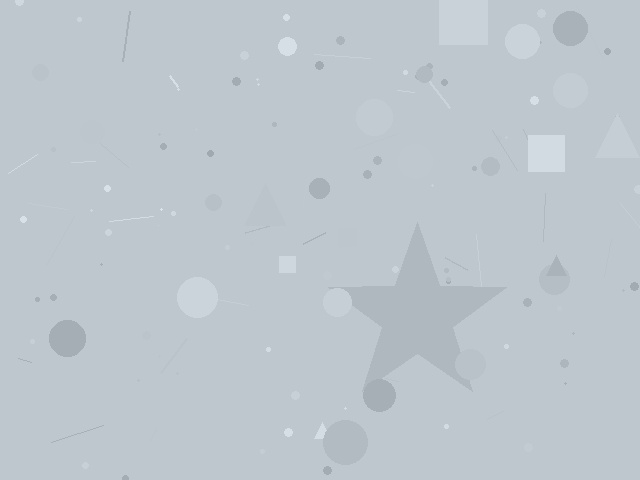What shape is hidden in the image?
A star is hidden in the image.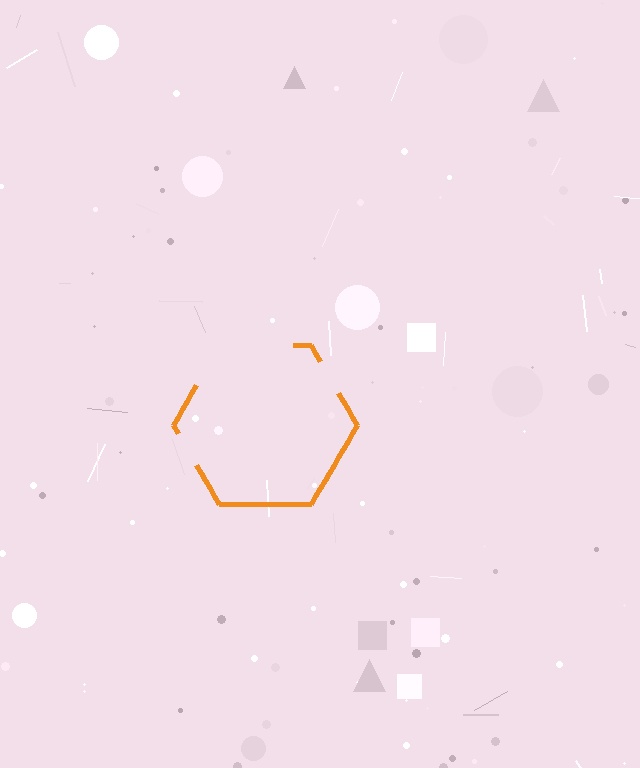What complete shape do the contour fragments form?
The contour fragments form a hexagon.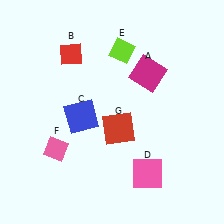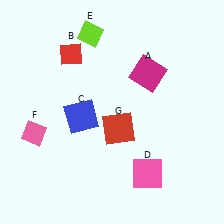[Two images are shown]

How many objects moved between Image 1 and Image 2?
2 objects moved between the two images.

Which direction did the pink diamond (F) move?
The pink diamond (F) moved left.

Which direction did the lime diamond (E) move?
The lime diamond (E) moved left.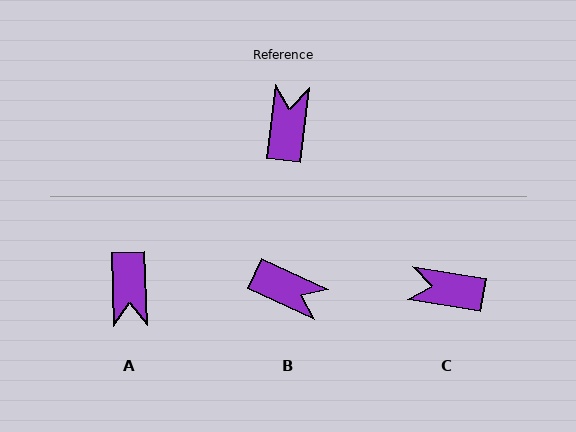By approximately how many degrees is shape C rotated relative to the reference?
Approximately 88 degrees counter-clockwise.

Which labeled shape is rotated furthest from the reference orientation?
A, about 172 degrees away.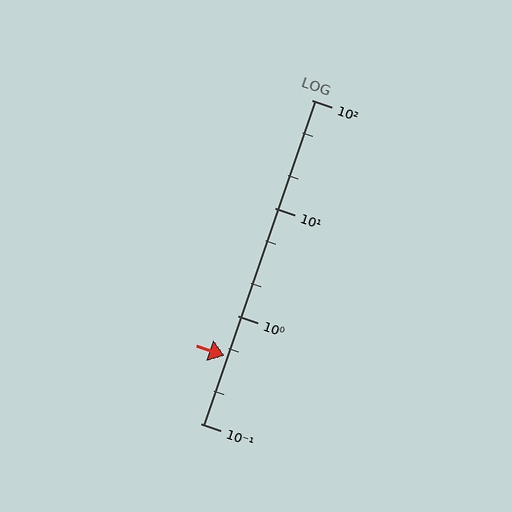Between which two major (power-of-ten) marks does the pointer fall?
The pointer is between 0.1 and 1.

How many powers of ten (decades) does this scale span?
The scale spans 3 decades, from 0.1 to 100.